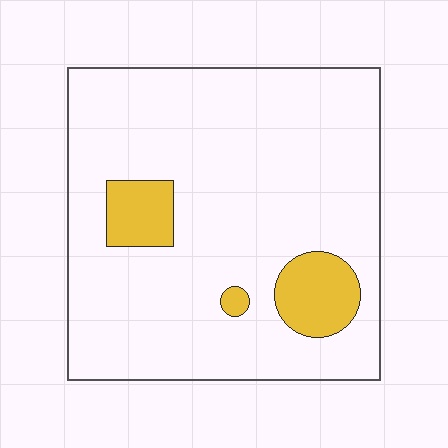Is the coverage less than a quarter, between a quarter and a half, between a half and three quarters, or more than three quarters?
Less than a quarter.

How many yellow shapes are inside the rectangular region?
3.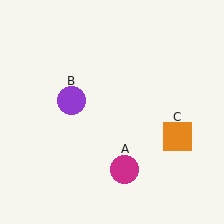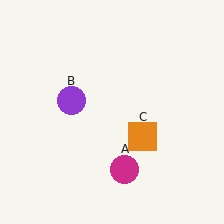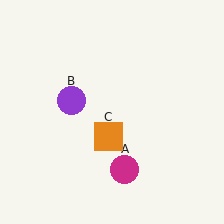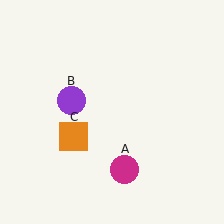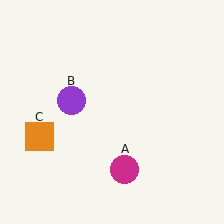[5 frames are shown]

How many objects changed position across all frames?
1 object changed position: orange square (object C).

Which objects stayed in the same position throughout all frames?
Magenta circle (object A) and purple circle (object B) remained stationary.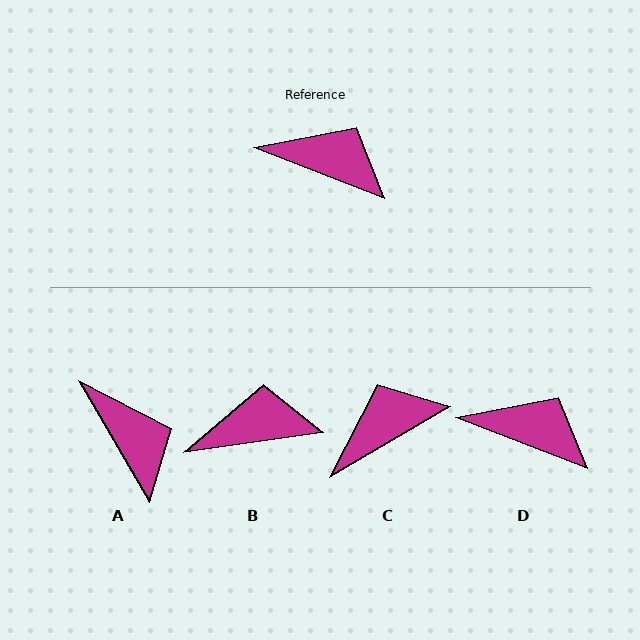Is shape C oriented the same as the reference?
No, it is off by about 52 degrees.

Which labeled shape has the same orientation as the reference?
D.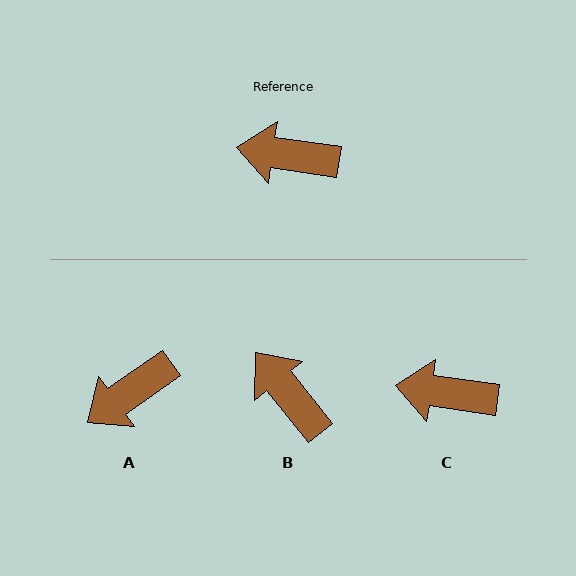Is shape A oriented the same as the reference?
No, it is off by about 43 degrees.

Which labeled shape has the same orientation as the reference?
C.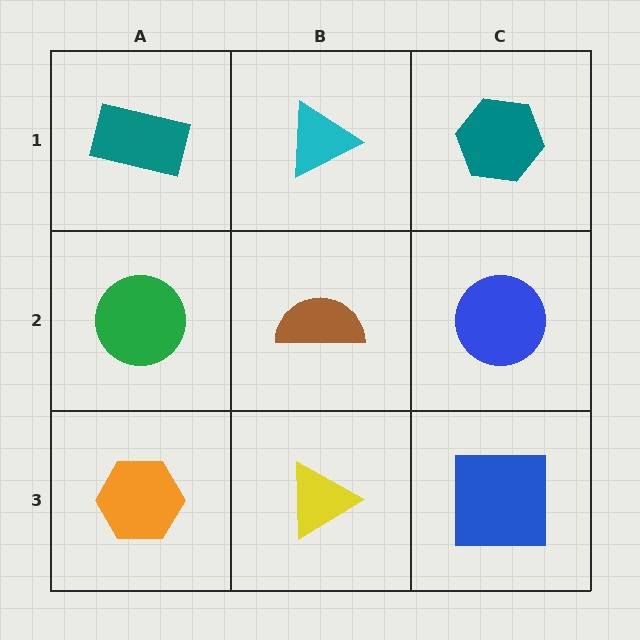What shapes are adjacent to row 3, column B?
A brown semicircle (row 2, column B), an orange hexagon (row 3, column A), a blue square (row 3, column C).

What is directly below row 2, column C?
A blue square.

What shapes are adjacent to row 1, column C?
A blue circle (row 2, column C), a cyan triangle (row 1, column B).